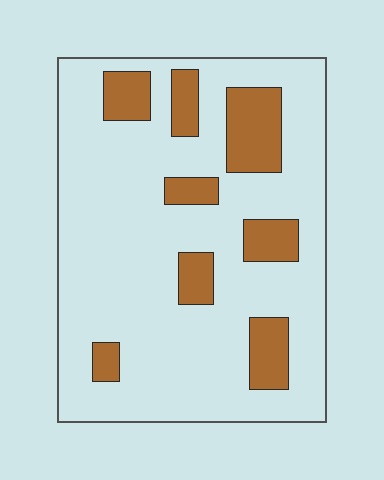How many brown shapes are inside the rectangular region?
8.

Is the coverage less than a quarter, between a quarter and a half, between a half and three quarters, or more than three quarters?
Less than a quarter.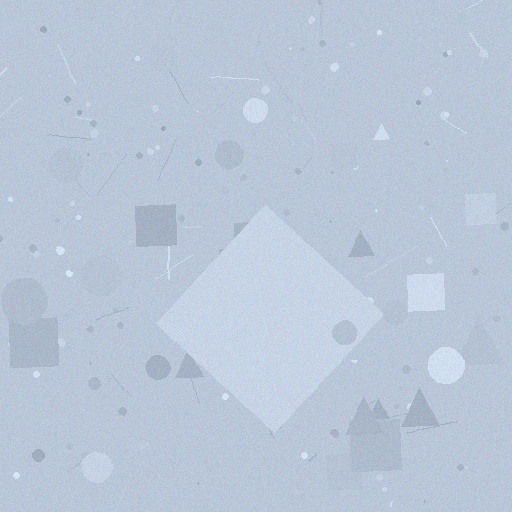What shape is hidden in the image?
A diamond is hidden in the image.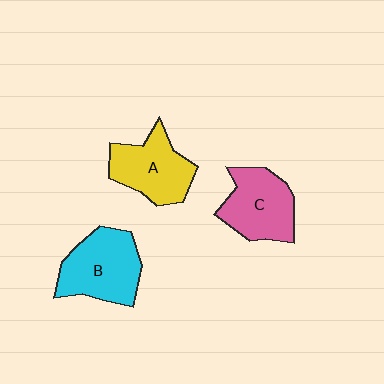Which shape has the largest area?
Shape B (cyan).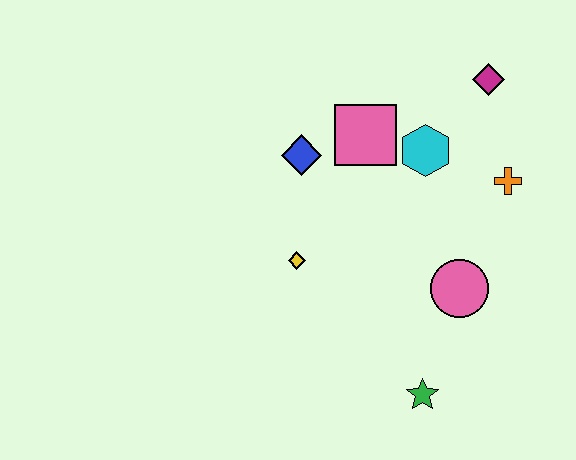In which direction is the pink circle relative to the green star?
The pink circle is above the green star.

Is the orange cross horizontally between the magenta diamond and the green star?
No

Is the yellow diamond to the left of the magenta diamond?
Yes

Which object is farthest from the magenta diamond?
The green star is farthest from the magenta diamond.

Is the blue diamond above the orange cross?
Yes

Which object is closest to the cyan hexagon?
The pink square is closest to the cyan hexagon.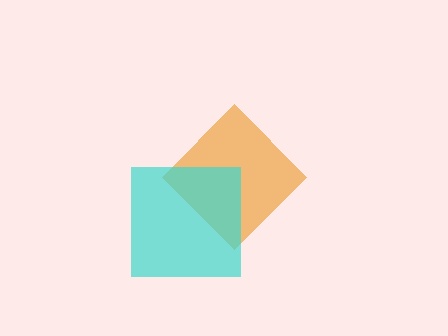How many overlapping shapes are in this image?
There are 2 overlapping shapes in the image.